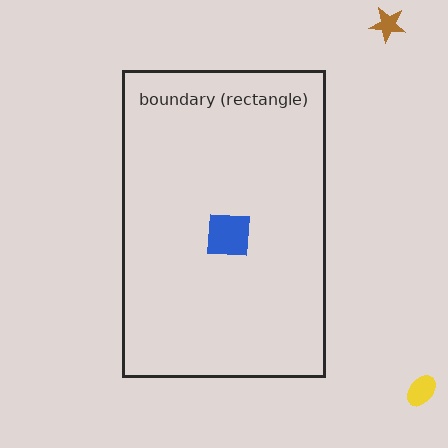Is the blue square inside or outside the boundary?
Inside.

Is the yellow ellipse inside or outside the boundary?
Outside.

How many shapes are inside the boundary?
1 inside, 2 outside.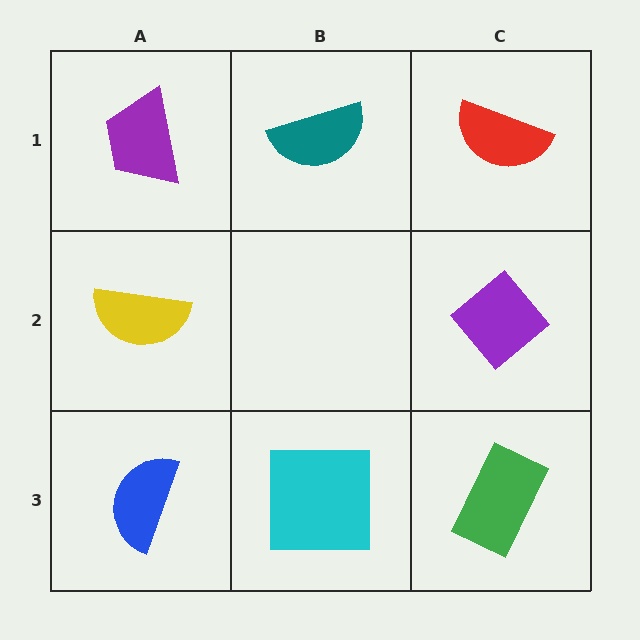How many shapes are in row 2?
2 shapes.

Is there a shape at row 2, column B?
No, that cell is empty.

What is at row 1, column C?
A red semicircle.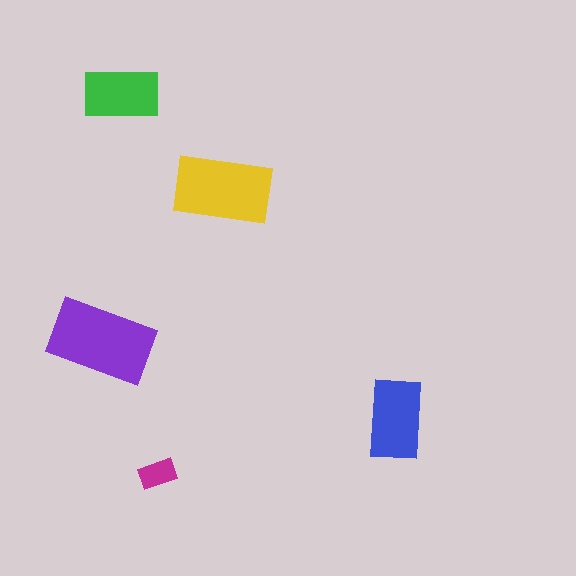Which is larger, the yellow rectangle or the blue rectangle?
The yellow one.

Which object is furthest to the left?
The purple rectangle is leftmost.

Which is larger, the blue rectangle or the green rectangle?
The blue one.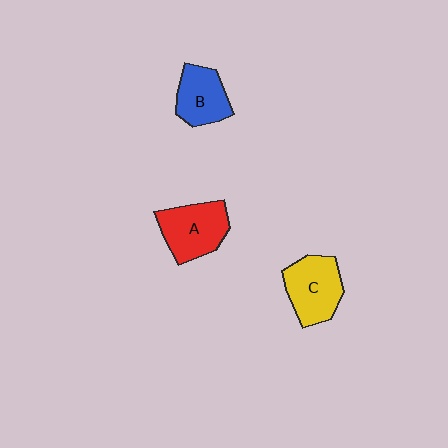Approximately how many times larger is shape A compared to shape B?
Approximately 1.2 times.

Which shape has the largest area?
Shape C (yellow).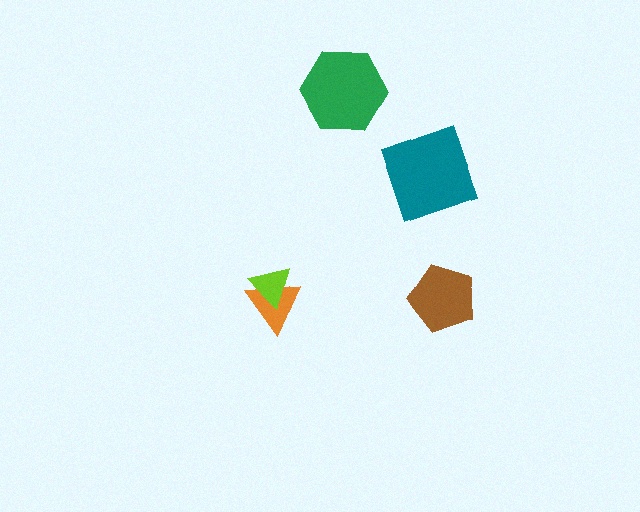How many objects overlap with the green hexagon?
0 objects overlap with the green hexagon.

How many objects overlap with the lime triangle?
1 object overlaps with the lime triangle.